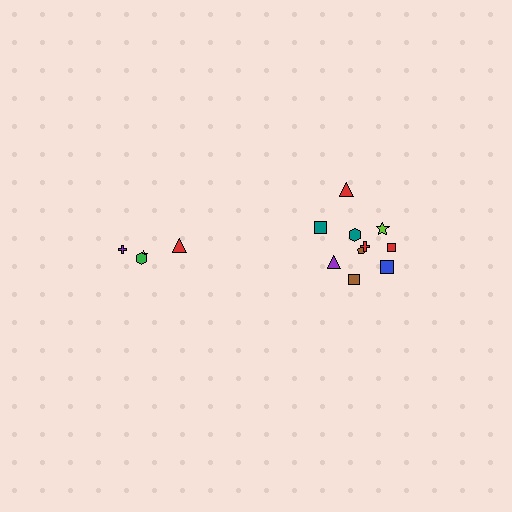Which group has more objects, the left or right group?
The right group.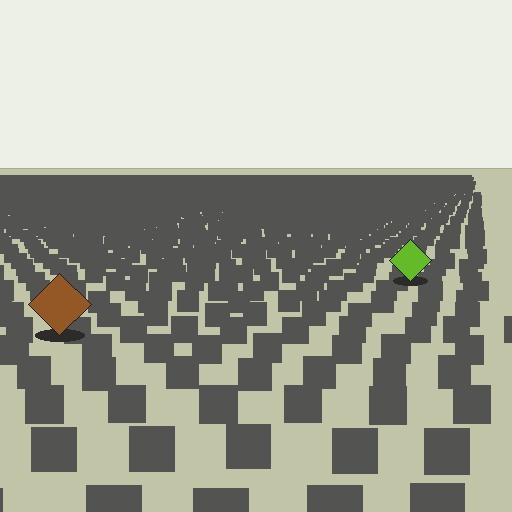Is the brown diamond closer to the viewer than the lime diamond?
Yes. The brown diamond is closer — you can tell from the texture gradient: the ground texture is coarser near it.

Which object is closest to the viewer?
The brown diamond is closest. The texture marks near it are larger and more spread out.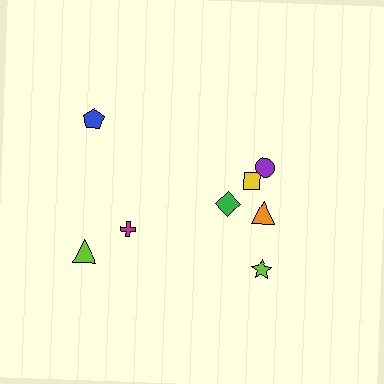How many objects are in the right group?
There are 5 objects.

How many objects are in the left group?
There are 3 objects.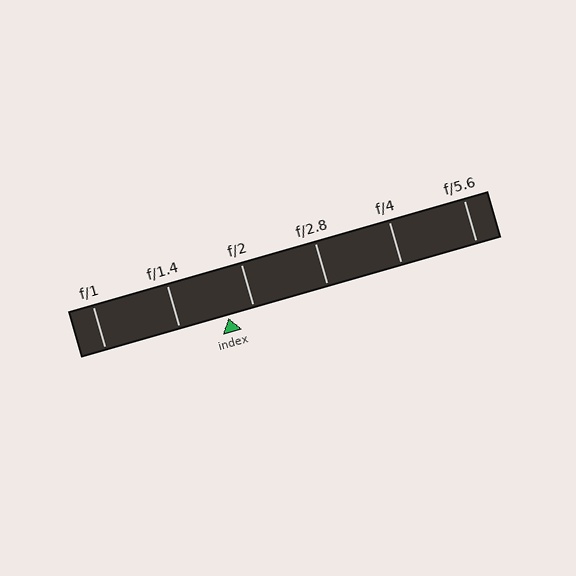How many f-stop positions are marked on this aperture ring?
There are 6 f-stop positions marked.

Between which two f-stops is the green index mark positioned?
The index mark is between f/1.4 and f/2.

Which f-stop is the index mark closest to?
The index mark is closest to f/2.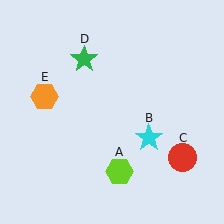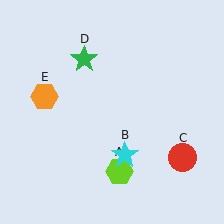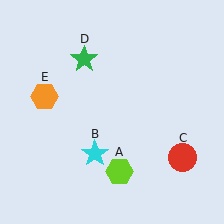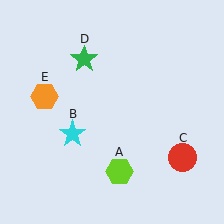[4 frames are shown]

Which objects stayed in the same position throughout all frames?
Lime hexagon (object A) and red circle (object C) and green star (object D) and orange hexagon (object E) remained stationary.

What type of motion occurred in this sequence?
The cyan star (object B) rotated clockwise around the center of the scene.